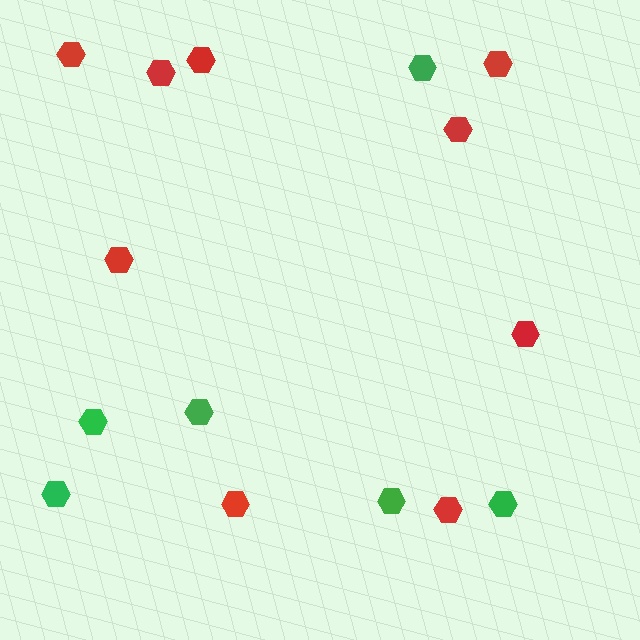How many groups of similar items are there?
There are 2 groups: one group of red hexagons (9) and one group of green hexagons (6).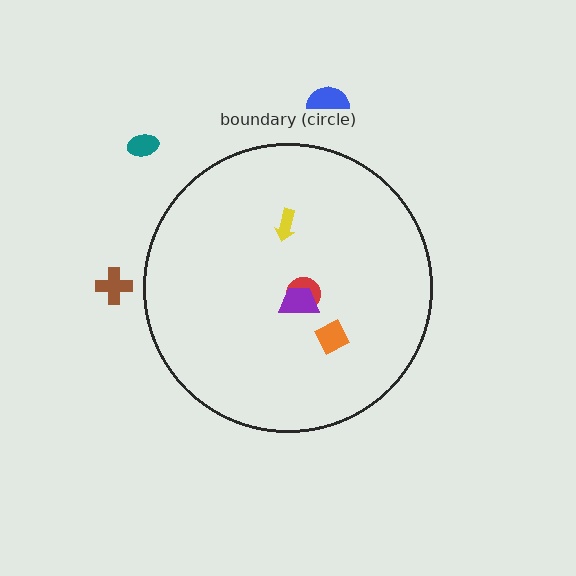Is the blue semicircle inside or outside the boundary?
Outside.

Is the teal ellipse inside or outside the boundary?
Outside.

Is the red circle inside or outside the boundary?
Inside.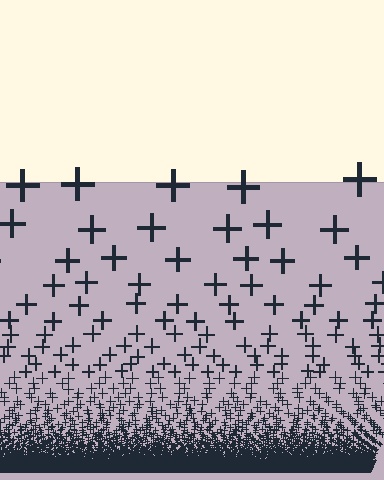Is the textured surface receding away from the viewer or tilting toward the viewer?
The surface appears to tilt toward the viewer. Texture elements get larger and sparser toward the top.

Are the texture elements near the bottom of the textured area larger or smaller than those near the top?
Smaller. The gradient is inverted — elements near the bottom are smaller and denser.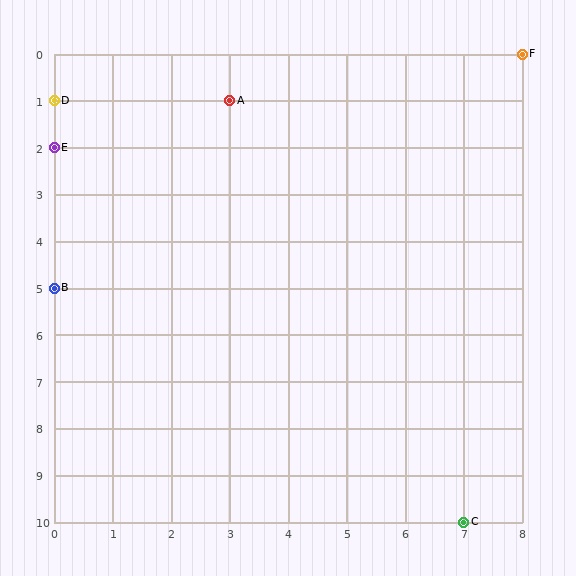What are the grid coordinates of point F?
Point F is at grid coordinates (8, 0).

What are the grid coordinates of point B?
Point B is at grid coordinates (0, 5).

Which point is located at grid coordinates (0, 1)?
Point D is at (0, 1).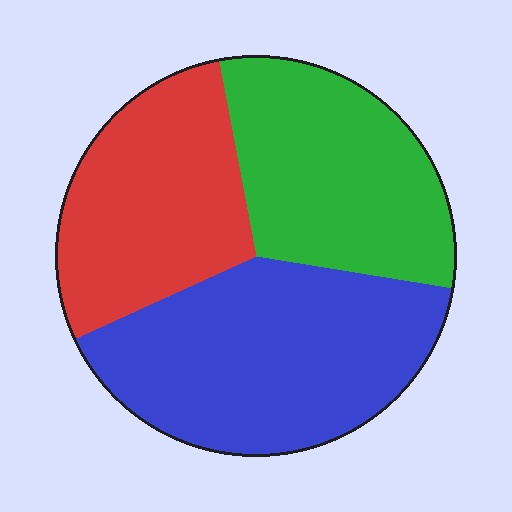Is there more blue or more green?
Blue.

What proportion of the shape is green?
Green covers 31% of the shape.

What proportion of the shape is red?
Red covers 29% of the shape.